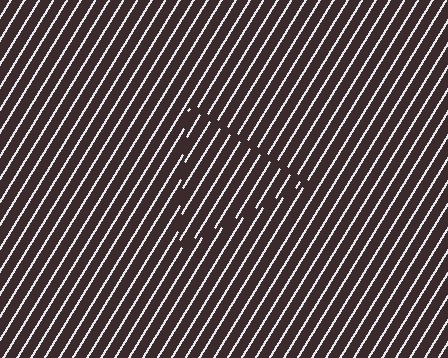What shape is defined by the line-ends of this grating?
An illusory triangle. The interior of the shape contains the same grating, shifted by half a period — the contour is defined by the phase discontinuity where line-ends from the inner and outer gratings abut.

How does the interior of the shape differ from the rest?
The interior of the shape contains the same grating, shifted by half a period — the contour is defined by the phase discontinuity where line-ends from the inner and outer gratings abut.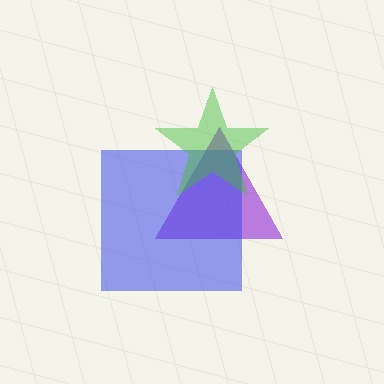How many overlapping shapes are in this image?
There are 3 overlapping shapes in the image.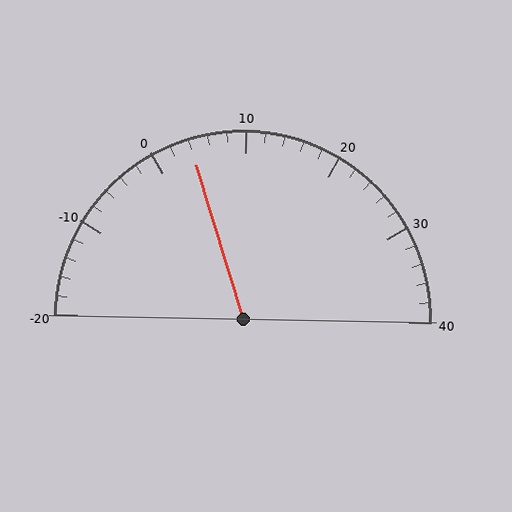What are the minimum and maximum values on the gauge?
The gauge ranges from -20 to 40.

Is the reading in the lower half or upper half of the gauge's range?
The reading is in the lower half of the range (-20 to 40).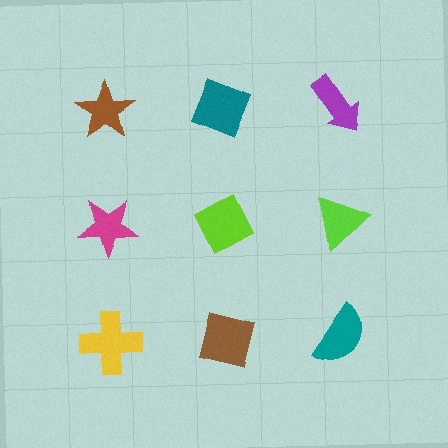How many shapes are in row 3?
3 shapes.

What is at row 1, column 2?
A teal diamond.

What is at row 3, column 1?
A yellow cross.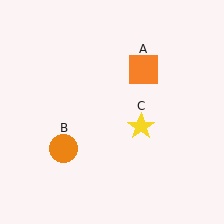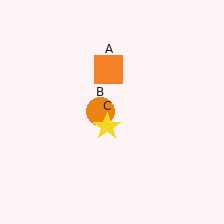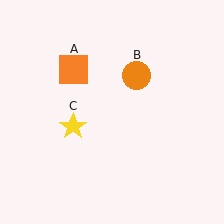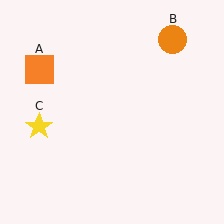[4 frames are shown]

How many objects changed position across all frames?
3 objects changed position: orange square (object A), orange circle (object B), yellow star (object C).